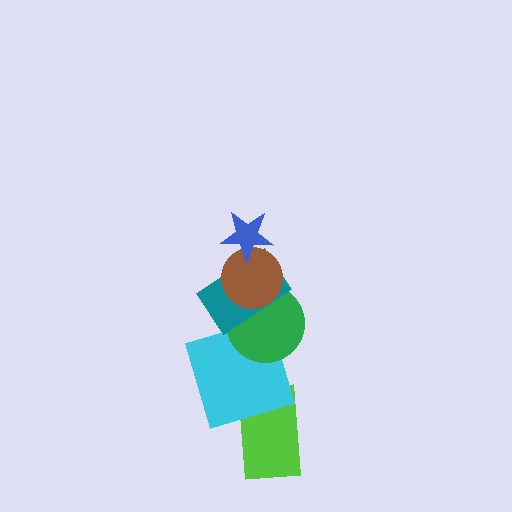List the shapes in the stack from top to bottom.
From top to bottom: the blue star, the brown circle, the teal rectangle, the green circle, the cyan square, the lime rectangle.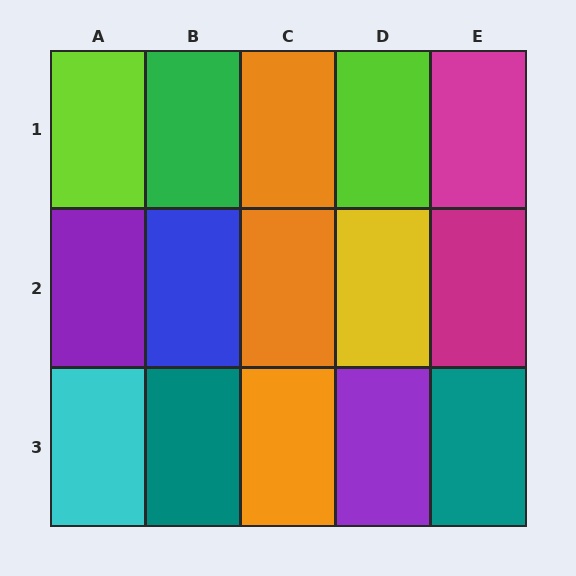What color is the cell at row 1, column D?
Lime.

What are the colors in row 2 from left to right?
Purple, blue, orange, yellow, magenta.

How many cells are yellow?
1 cell is yellow.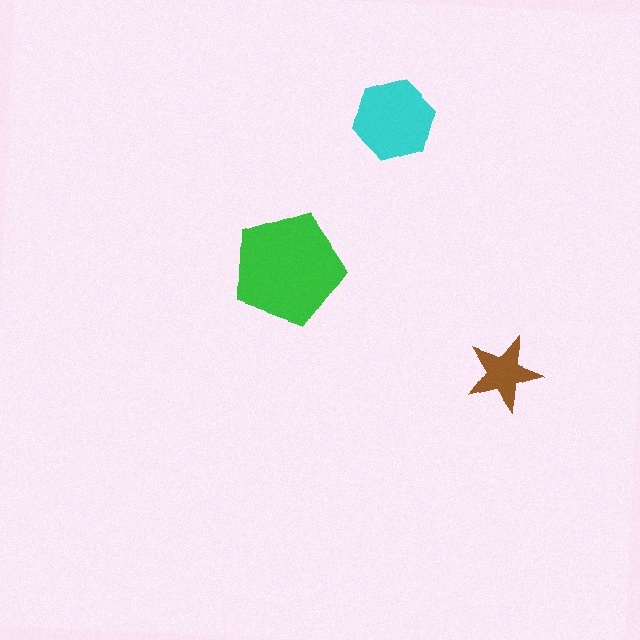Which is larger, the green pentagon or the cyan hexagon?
The green pentagon.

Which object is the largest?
The green pentagon.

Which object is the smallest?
The brown star.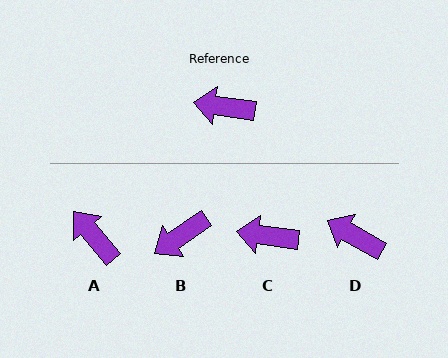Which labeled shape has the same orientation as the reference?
C.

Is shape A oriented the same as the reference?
No, it is off by about 42 degrees.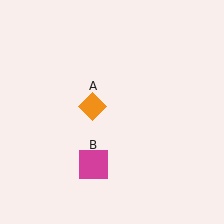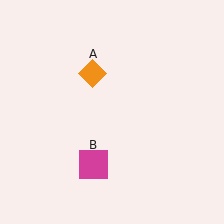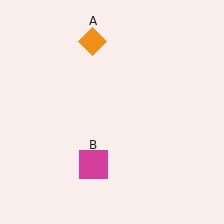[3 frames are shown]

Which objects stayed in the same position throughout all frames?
Magenta square (object B) remained stationary.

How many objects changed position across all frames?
1 object changed position: orange diamond (object A).